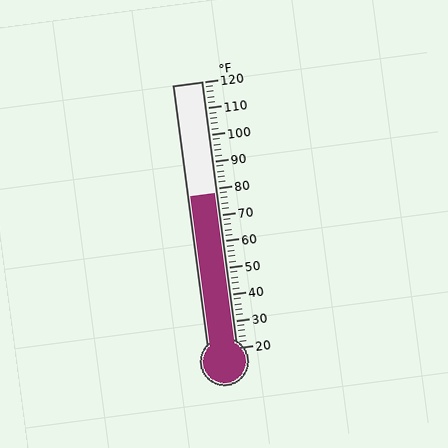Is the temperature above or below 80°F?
The temperature is below 80°F.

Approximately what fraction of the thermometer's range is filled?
The thermometer is filled to approximately 60% of its range.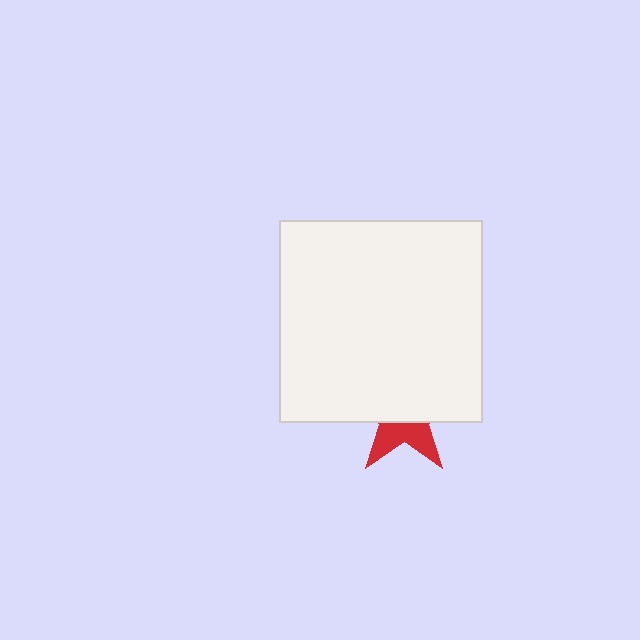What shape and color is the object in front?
The object in front is a white square.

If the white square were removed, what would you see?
You would see the complete red star.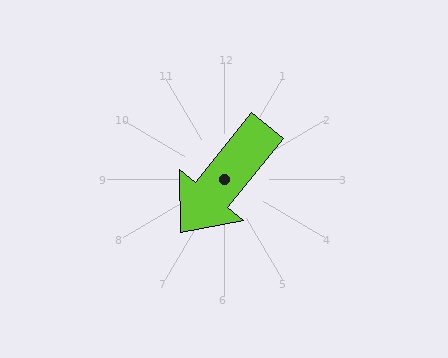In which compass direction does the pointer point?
Southwest.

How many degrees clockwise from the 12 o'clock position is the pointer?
Approximately 219 degrees.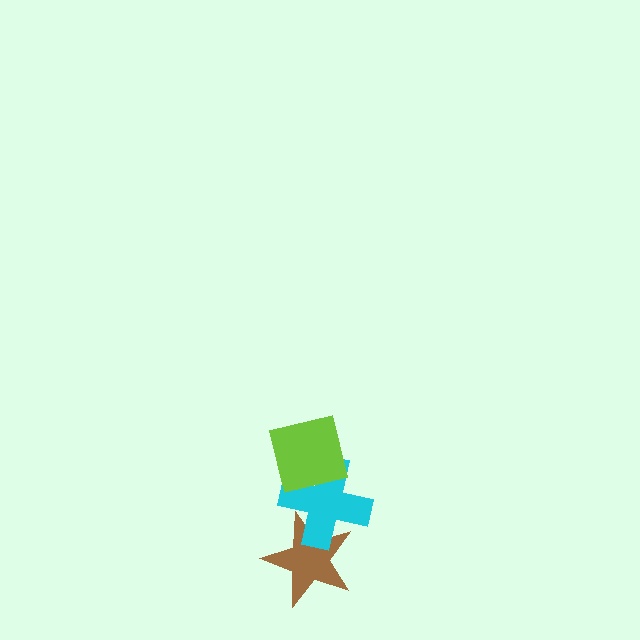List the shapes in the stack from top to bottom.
From top to bottom: the lime square, the cyan cross, the brown star.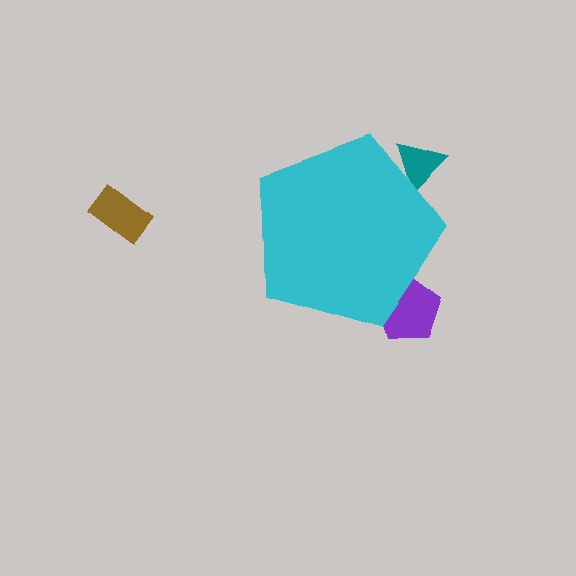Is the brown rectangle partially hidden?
No, the brown rectangle is fully visible.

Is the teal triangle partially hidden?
Yes, the teal triangle is partially hidden behind the cyan pentagon.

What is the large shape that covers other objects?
A cyan pentagon.